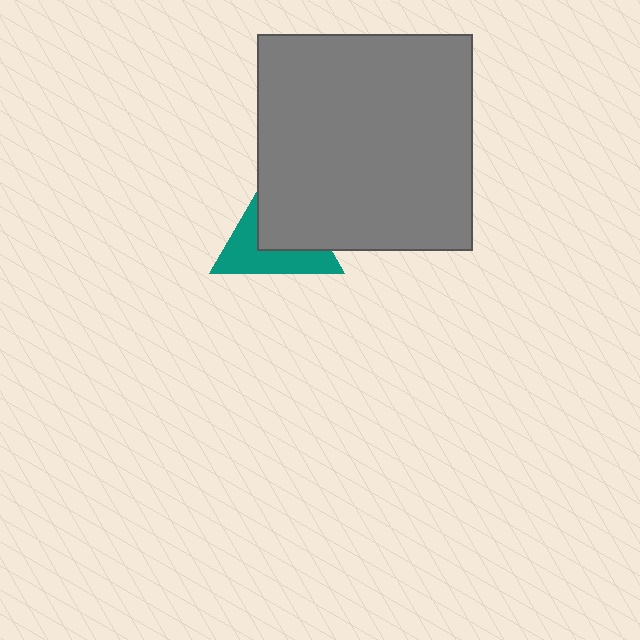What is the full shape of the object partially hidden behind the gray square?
The partially hidden object is a teal triangle.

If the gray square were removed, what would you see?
You would see the complete teal triangle.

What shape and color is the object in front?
The object in front is a gray square.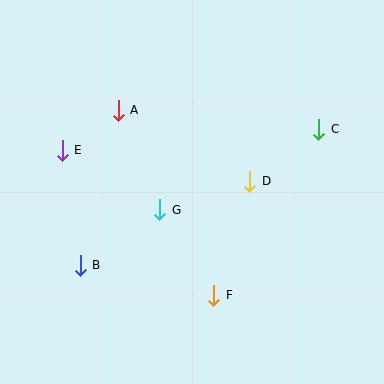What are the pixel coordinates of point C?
Point C is at (319, 129).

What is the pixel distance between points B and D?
The distance between B and D is 189 pixels.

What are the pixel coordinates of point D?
Point D is at (250, 181).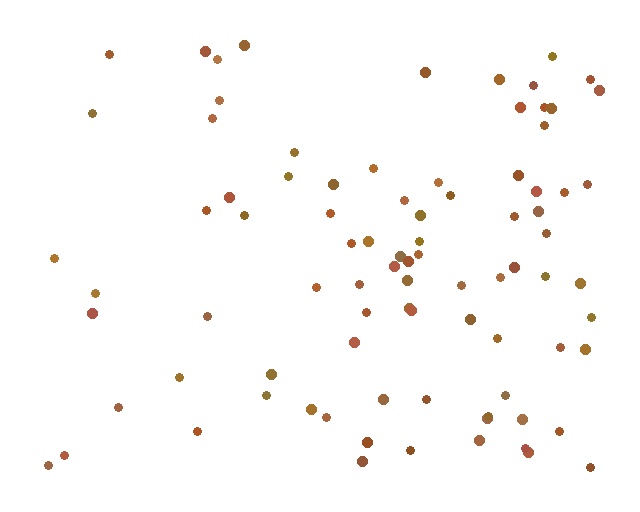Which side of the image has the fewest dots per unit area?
The left.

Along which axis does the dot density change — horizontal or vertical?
Horizontal.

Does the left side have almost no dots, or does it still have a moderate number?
Still a moderate number, just noticeably fewer than the right.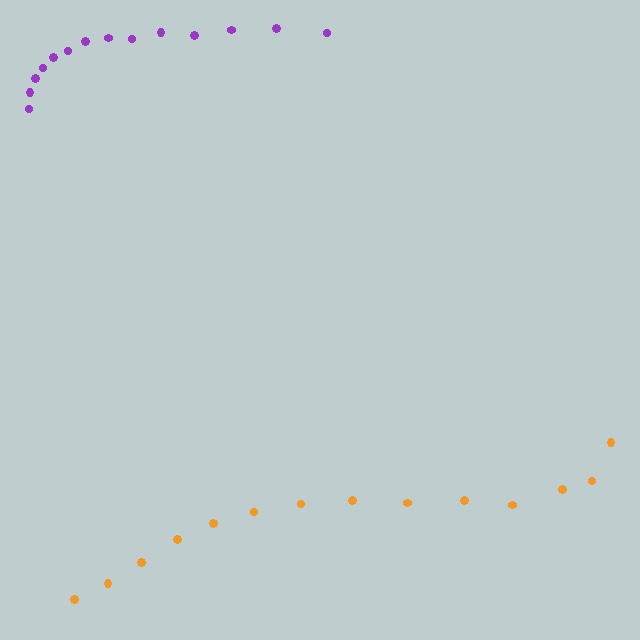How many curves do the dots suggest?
There are 2 distinct paths.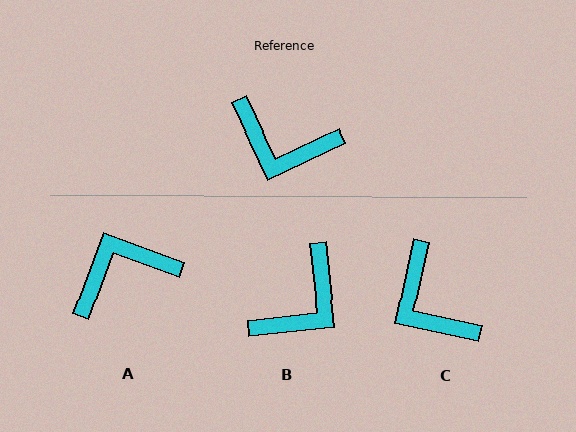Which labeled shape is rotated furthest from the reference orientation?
A, about 136 degrees away.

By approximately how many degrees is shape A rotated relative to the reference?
Approximately 136 degrees clockwise.